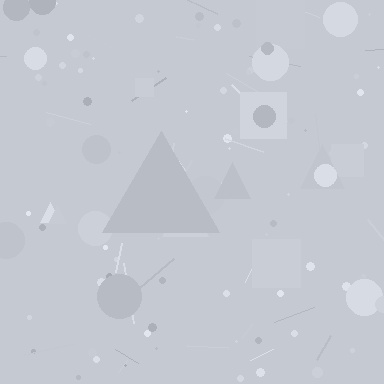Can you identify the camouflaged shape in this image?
The camouflaged shape is a triangle.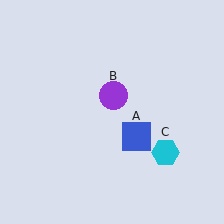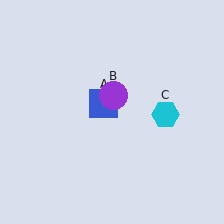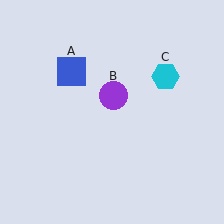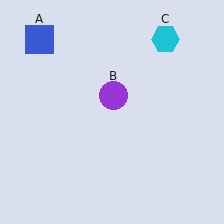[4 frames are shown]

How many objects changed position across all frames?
2 objects changed position: blue square (object A), cyan hexagon (object C).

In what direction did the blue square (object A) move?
The blue square (object A) moved up and to the left.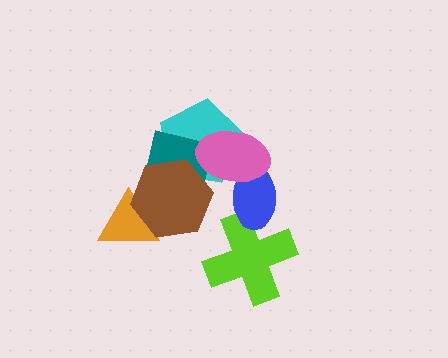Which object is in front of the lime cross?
The blue ellipse is in front of the lime cross.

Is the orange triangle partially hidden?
Yes, it is partially covered by another shape.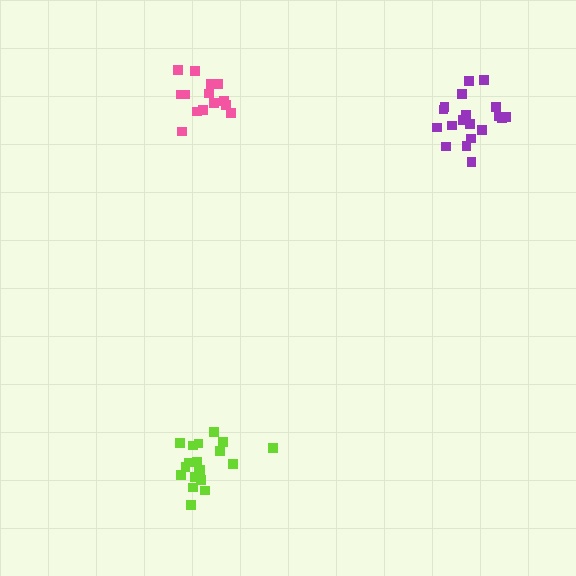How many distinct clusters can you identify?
There are 3 distinct clusters.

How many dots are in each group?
Group 1: 14 dots, Group 2: 19 dots, Group 3: 19 dots (52 total).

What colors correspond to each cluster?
The clusters are colored: pink, purple, lime.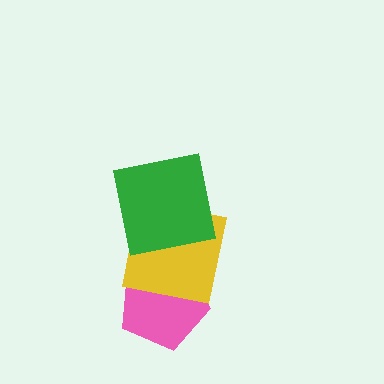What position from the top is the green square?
The green square is 1st from the top.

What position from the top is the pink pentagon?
The pink pentagon is 3rd from the top.